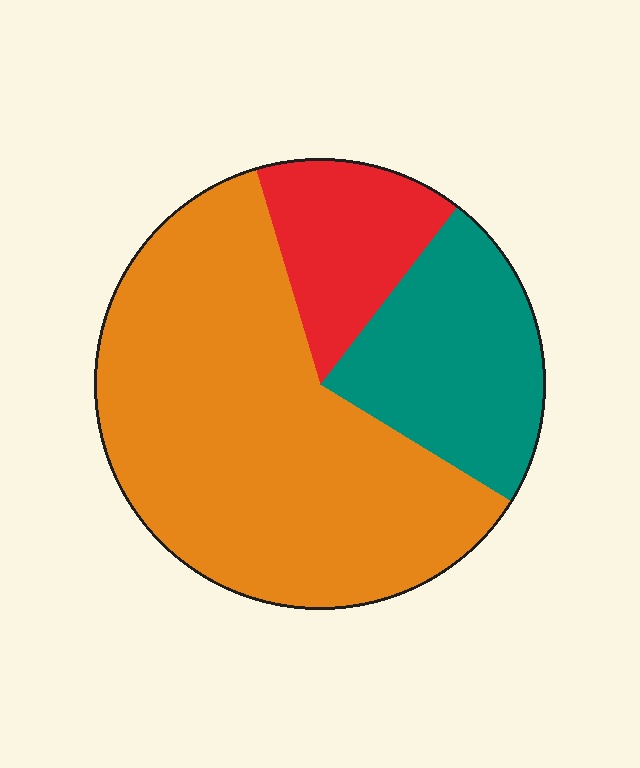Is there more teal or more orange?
Orange.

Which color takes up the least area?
Red, at roughly 15%.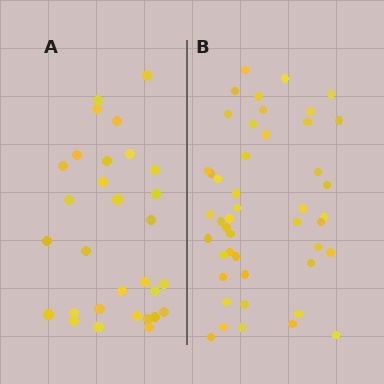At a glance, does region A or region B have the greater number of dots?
Region B (the right region) has more dots.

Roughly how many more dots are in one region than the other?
Region B has approximately 15 more dots than region A.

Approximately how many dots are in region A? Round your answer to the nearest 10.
About 30 dots.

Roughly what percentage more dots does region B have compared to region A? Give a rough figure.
About 55% more.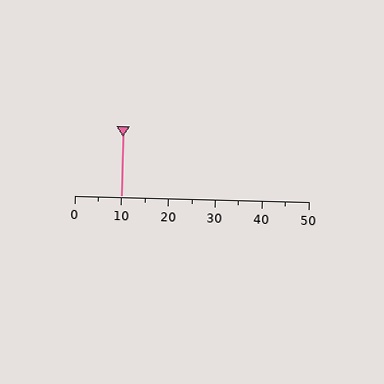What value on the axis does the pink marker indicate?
The marker indicates approximately 10.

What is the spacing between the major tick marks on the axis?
The major ticks are spaced 10 apart.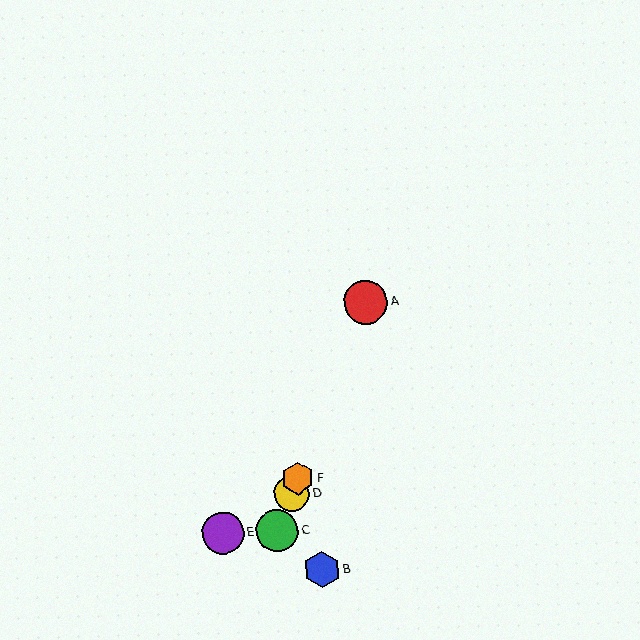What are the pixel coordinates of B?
Object B is at (322, 570).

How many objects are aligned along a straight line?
4 objects (A, C, D, F) are aligned along a straight line.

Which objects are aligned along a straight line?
Objects A, C, D, F are aligned along a straight line.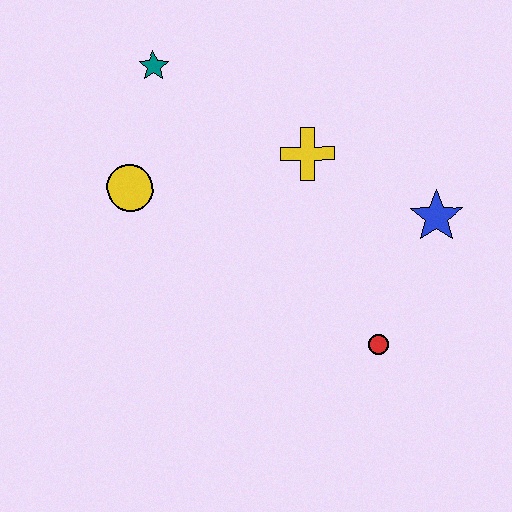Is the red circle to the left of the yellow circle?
No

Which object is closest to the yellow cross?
The blue star is closest to the yellow cross.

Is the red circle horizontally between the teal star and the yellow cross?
No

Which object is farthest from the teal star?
The red circle is farthest from the teal star.